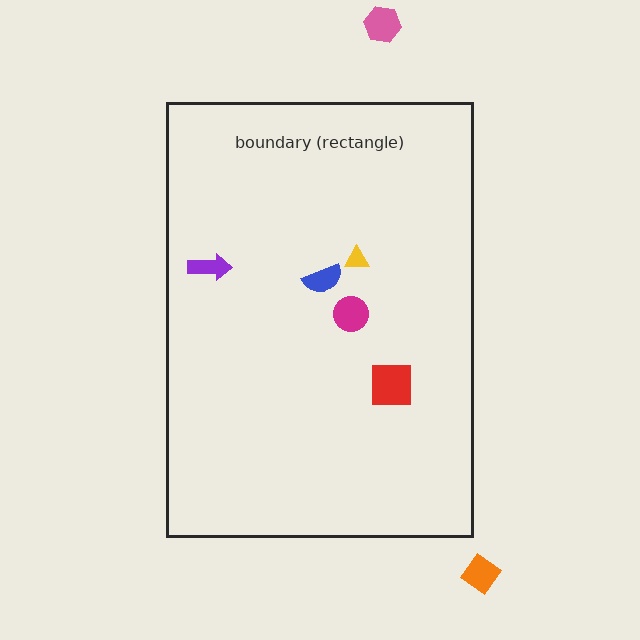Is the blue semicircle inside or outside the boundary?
Inside.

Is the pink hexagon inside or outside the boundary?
Outside.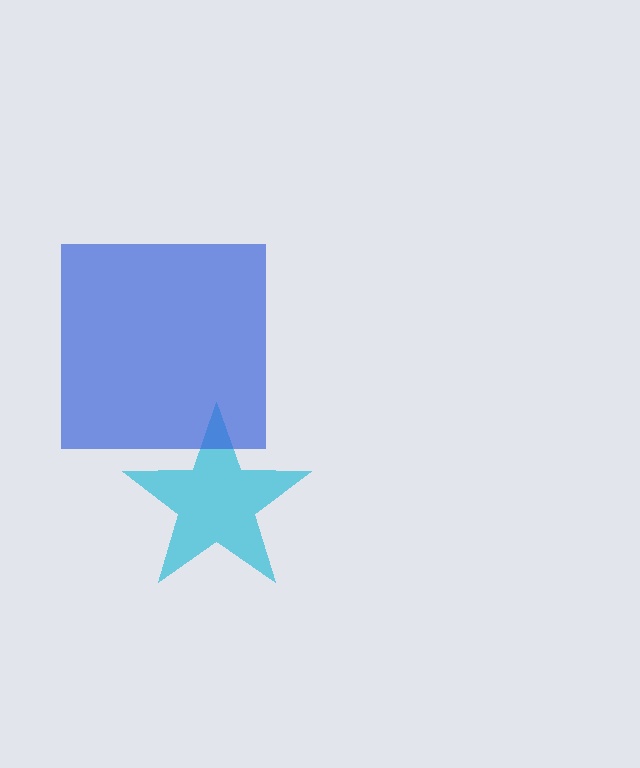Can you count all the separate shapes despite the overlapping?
Yes, there are 2 separate shapes.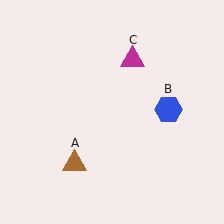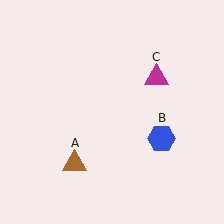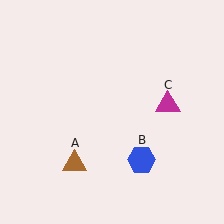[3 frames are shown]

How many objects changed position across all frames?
2 objects changed position: blue hexagon (object B), magenta triangle (object C).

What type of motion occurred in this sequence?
The blue hexagon (object B), magenta triangle (object C) rotated clockwise around the center of the scene.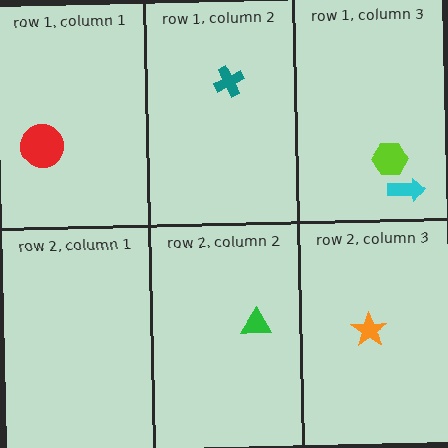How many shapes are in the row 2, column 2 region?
1.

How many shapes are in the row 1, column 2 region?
1.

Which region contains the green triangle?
The row 2, column 2 region.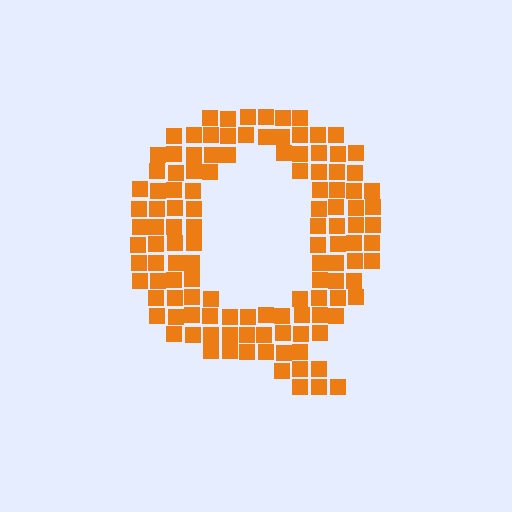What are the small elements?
The small elements are squares.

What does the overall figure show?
The overall figure shows the letter Q.